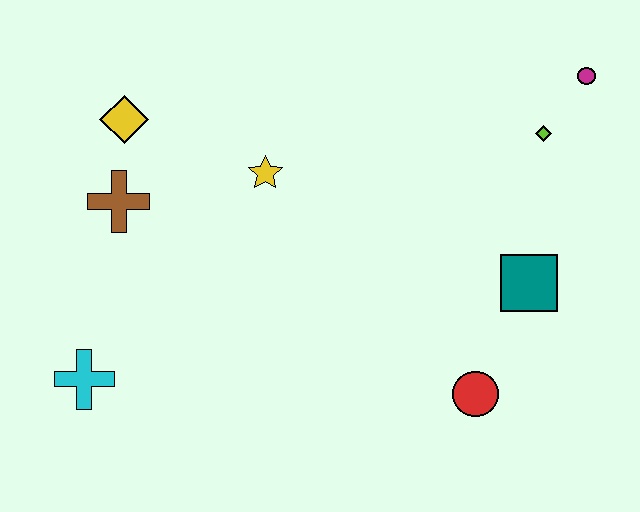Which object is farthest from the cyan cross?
The magenta circle is farthest from the cyan cross.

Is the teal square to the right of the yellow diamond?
Yes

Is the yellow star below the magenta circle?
Yes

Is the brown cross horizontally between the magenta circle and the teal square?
No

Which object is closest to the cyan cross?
The brown cross is closest to the cyan cross.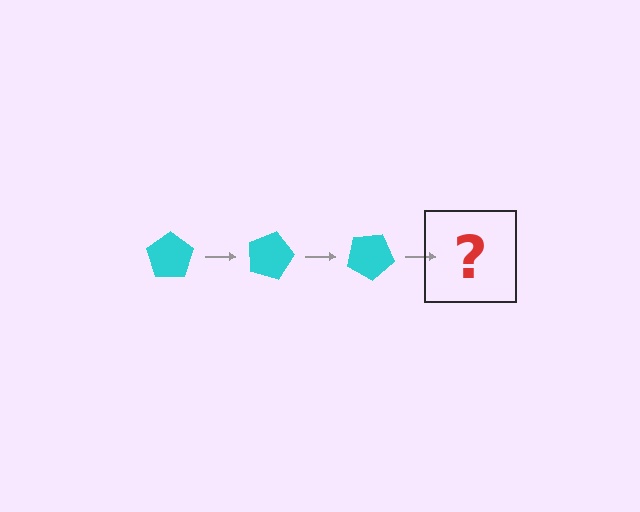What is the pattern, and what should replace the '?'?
The pattern is that the pentagon rotates 15 degrees each step. The '?' should be a cyan pentagon rotated 45 degrees.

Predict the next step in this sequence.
The next step is a cyan pentagon rotated 45 degrees.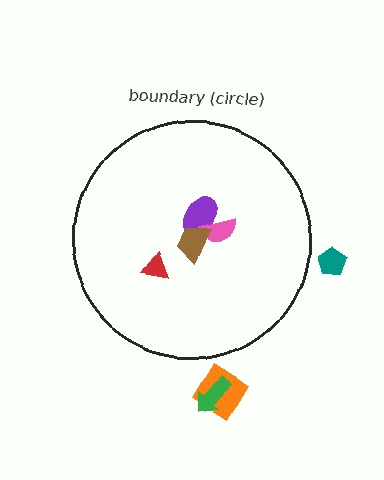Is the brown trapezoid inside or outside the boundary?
Inside.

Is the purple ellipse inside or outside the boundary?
Inside.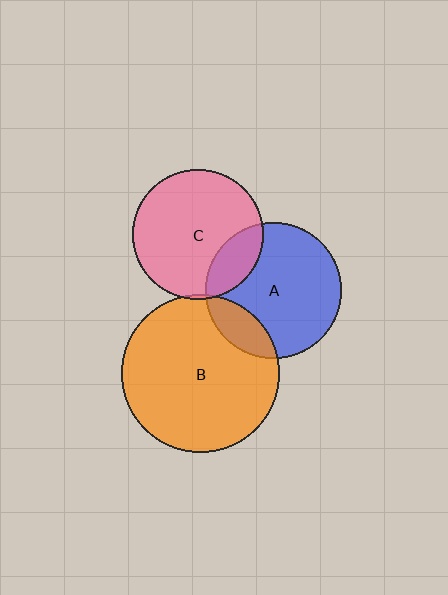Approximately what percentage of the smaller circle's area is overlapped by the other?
Approximately 15%.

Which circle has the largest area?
Circle B (orange).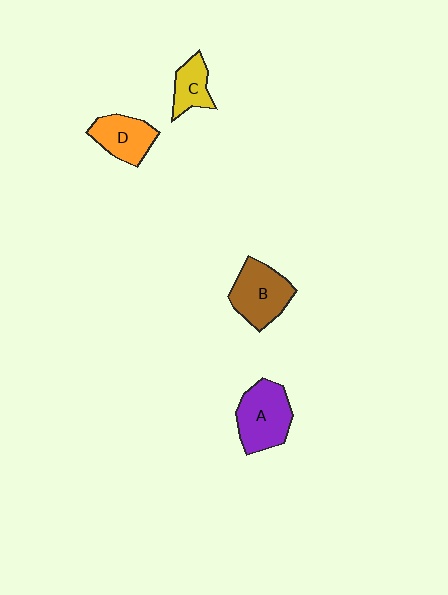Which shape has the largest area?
Shape A (purple).